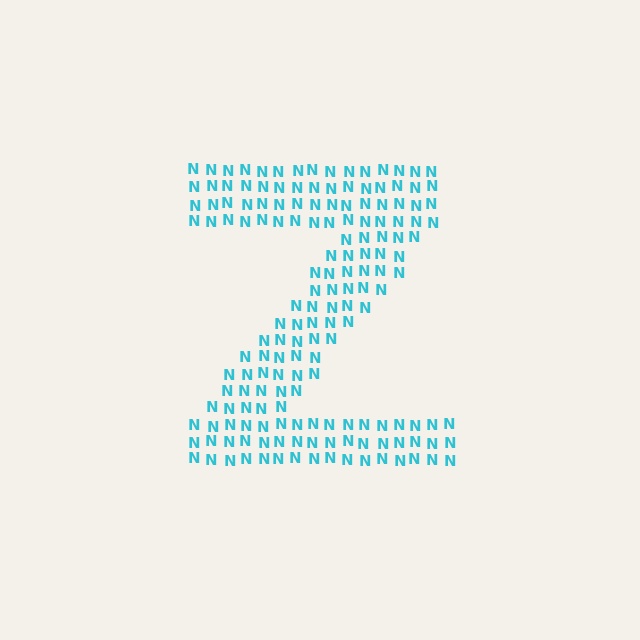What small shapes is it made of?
It is made of small letter N's.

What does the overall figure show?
The overall figure shows the letter Z.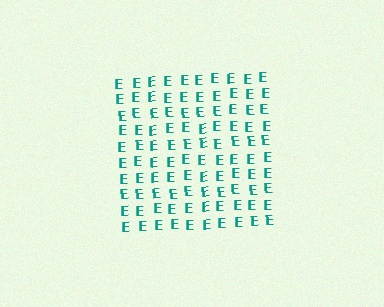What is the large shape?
The large shape is a square.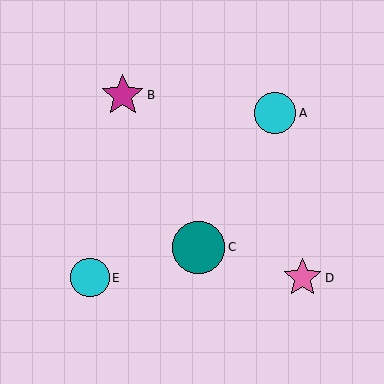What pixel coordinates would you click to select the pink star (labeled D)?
Click at (303, 278) to select the pink star D.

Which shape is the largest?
The teal circle (labeled C) is the largest.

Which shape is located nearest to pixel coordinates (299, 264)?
The pink star (labeled D) at (303, 278) is nearest to that location.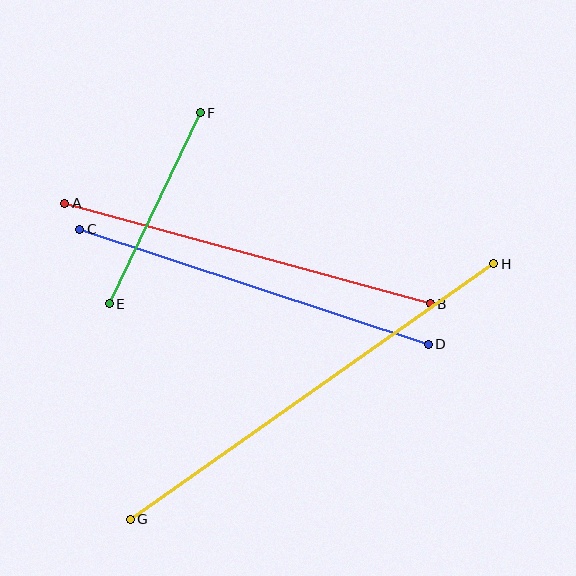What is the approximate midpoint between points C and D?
The midpoint is at approximately (254, 287) pixels.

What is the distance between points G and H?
The distance is approximately 444 pixels.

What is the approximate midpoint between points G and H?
The midpoint is at approximately (312, 391) pixels.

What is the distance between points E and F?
The distance is approximately 211 pixels.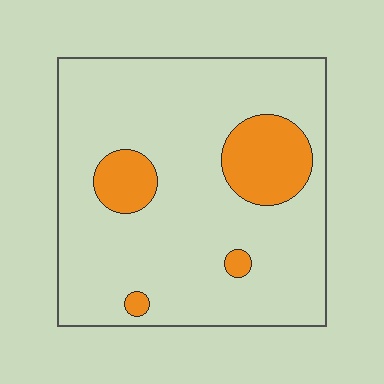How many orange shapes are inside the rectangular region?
4.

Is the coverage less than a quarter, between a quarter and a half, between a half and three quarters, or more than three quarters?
Less than a quarter.